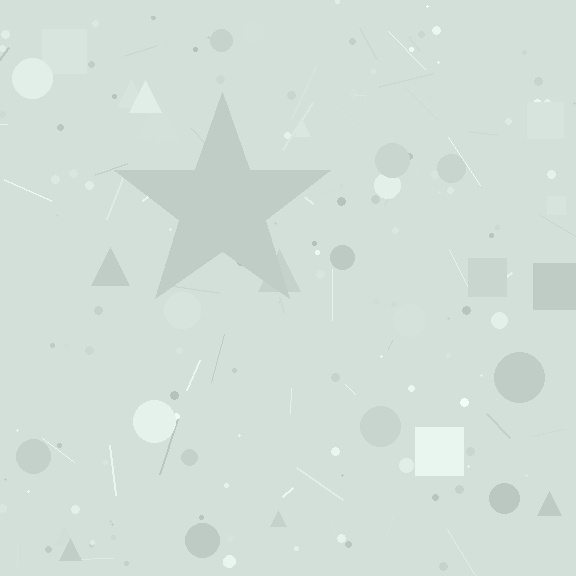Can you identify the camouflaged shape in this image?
The camouflaged shape is a star.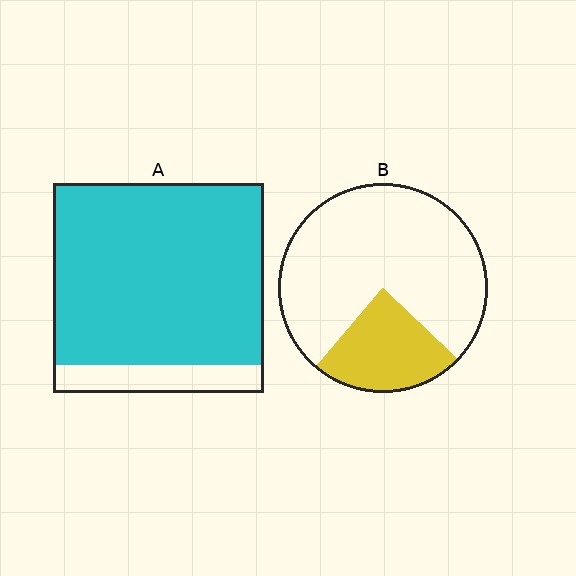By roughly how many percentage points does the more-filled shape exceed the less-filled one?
By roughly 60 percentage points (A over B).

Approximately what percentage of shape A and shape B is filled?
A is approximately 85% and B is approximately 25%.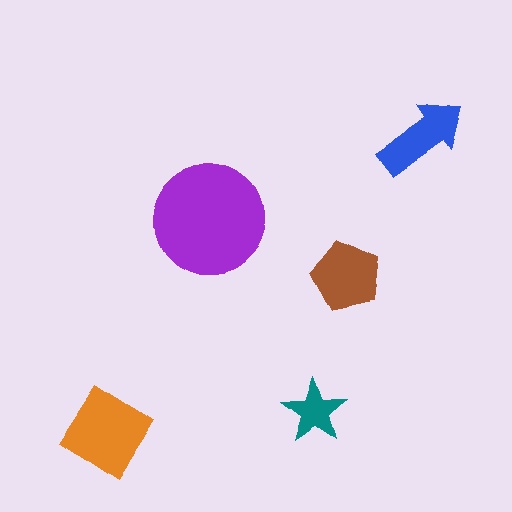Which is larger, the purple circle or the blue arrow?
The purple circle.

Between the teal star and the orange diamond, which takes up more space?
The orange diamond.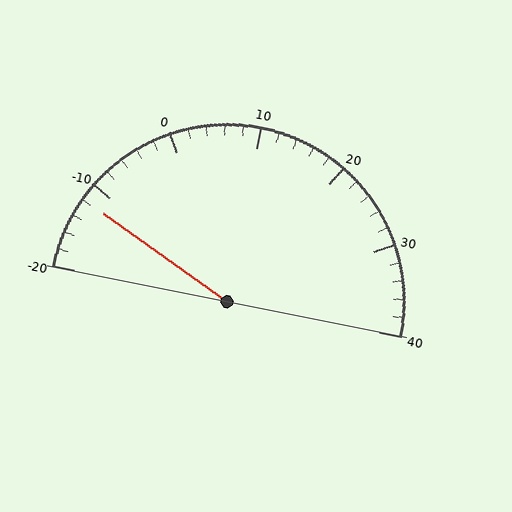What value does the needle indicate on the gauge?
The needle indicates approximately -12.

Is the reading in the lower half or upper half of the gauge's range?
The reading is in the lower half of the range (-20 to 40).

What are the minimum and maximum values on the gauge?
The gauge ranges from -20 to 40.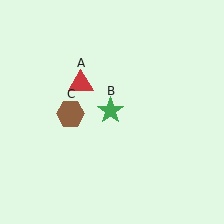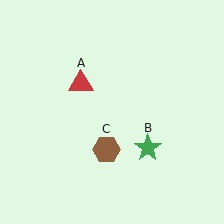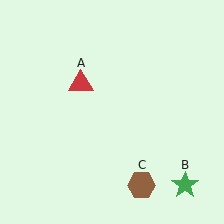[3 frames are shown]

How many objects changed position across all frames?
2 objects changed position: green star (object B), brown hexagon (object C).